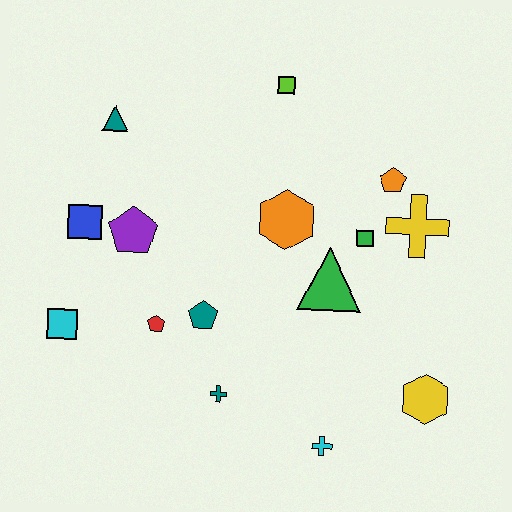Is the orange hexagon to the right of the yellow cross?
No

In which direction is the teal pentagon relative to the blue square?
The teal pentagon is to the right of the blue square.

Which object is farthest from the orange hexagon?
The cyan square is farthest from the orange hexagon.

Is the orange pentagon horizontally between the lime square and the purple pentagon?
No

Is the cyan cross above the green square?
No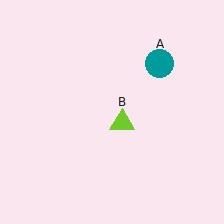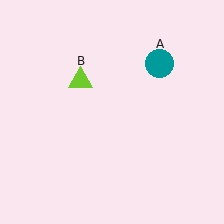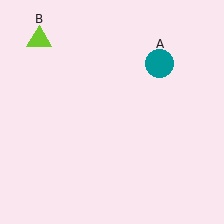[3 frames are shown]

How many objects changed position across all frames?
1 object changed position: lime triangle (object B).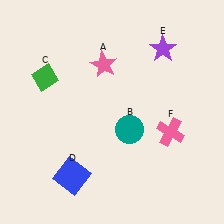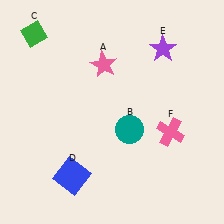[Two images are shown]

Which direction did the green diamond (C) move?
The green diamond (C) moved up.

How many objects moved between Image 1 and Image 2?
1 object moved between the two images.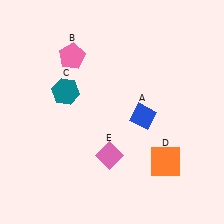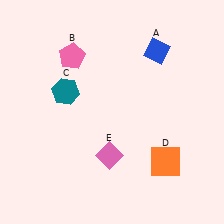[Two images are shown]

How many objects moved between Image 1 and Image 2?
1 object moved between the two images.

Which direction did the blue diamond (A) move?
The blue diamond (A) moved up.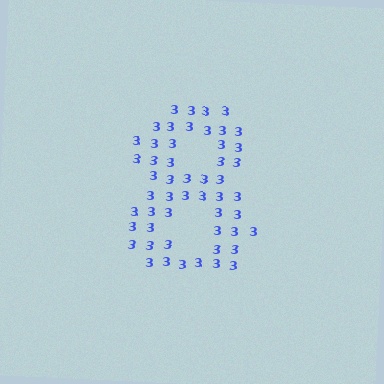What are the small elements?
The small elements are digit 3's.